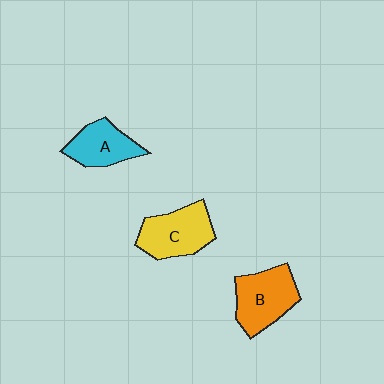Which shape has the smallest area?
Shape A (cyan).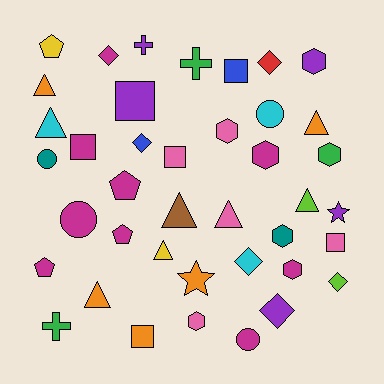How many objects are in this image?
There are 40 objects.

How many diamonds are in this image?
There are 6 diamonds.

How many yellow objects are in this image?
There are 2 yellow objects.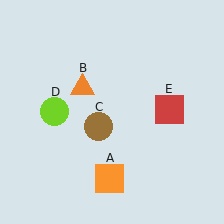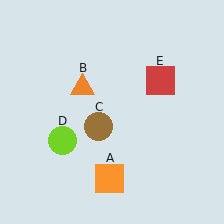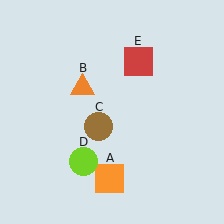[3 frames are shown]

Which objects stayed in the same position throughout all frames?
Orange square (object A) and orange triangle (object B) and brown circle (object C) remained stationary.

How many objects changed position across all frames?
2 objects changed position: lime circle (object D), red square (object E).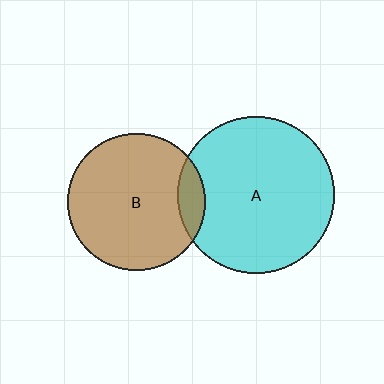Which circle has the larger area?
Circle A (cyan).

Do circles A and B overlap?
Yes.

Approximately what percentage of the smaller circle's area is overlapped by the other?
Approximately 10%.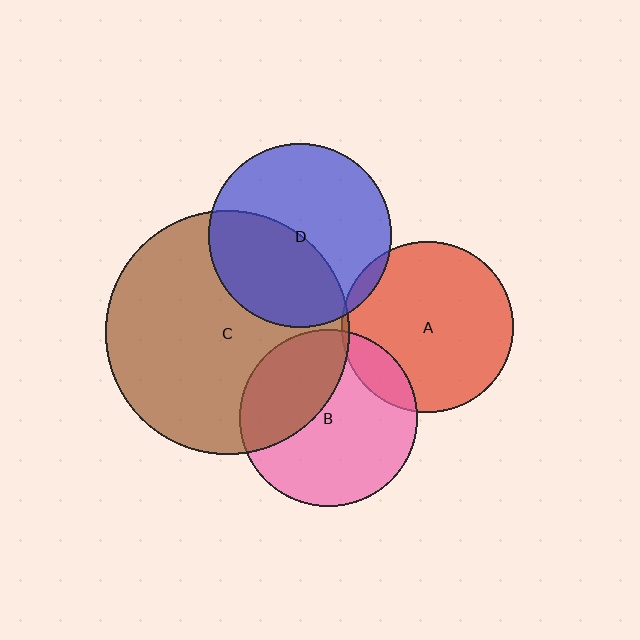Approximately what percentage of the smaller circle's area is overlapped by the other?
Approximately 15%.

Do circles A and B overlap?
Yes.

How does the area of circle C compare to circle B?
Approximately 1.9 times.